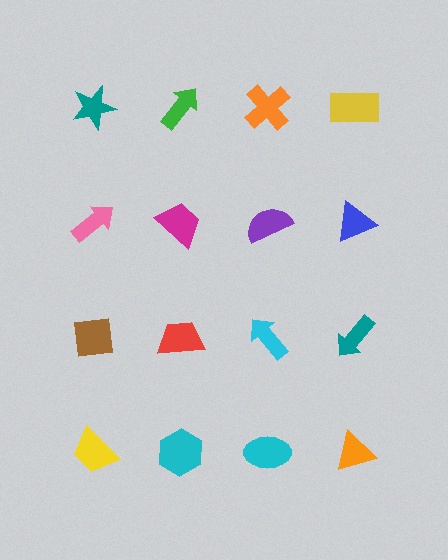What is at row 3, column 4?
A teal arrow.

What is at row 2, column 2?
A magenta trapezoid.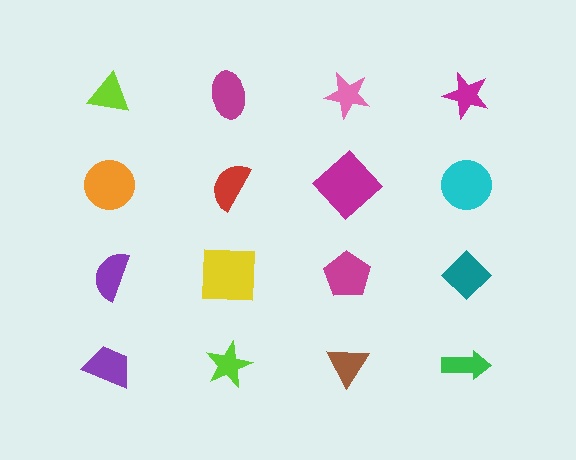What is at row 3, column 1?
A purple semicircle.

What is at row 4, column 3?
A brown triangle.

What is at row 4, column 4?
A green arrow.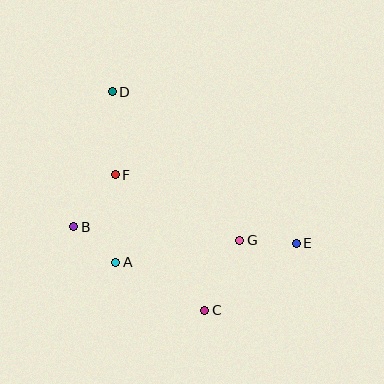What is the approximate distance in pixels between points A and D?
The distance between A and D is approximately 171 pixels.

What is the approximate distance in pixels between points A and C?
The distance between A and C is approximately 101 pixels.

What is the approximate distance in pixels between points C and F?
The distance between C and F is approximately 163 pixels.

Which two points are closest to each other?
Points A and B are closest to each other.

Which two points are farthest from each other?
Points D and E are farthest from each other.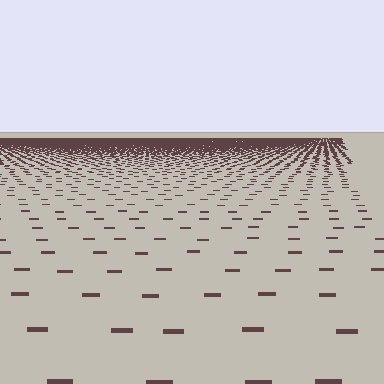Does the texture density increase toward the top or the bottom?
Density increases toward the top.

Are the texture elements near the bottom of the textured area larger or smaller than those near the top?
Larger. Near the bottom, elements are closer to the viewer and appear at a bigger on-screen size.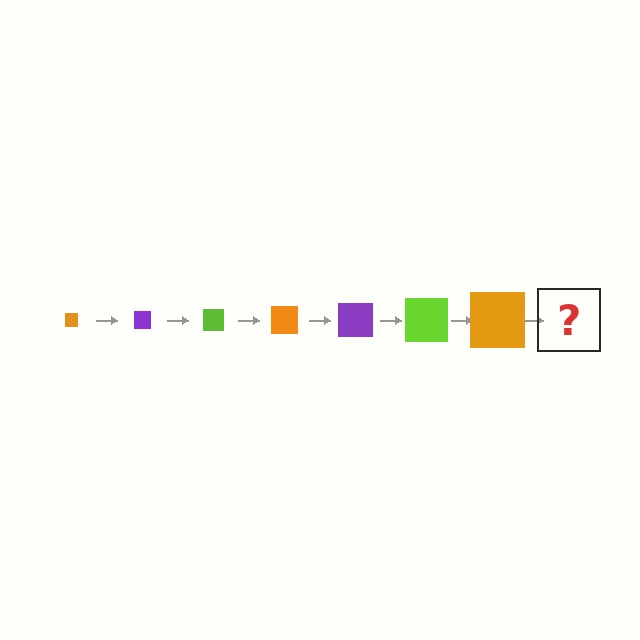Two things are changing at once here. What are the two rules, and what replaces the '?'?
The two rules are that the square grows larger each step and the color cycles through orange, purple, and lime. The '?' should be a purple square, larger than the previous one.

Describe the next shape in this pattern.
It should be a purple square, larger than the previous one.